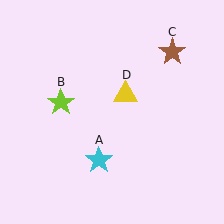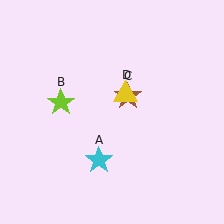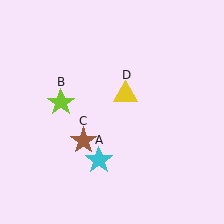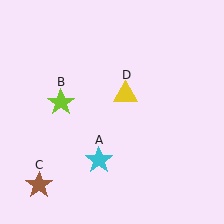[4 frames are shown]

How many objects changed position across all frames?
1 object changed position: brown star (object C).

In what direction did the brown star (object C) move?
The brown star (object C) moved down and to the left.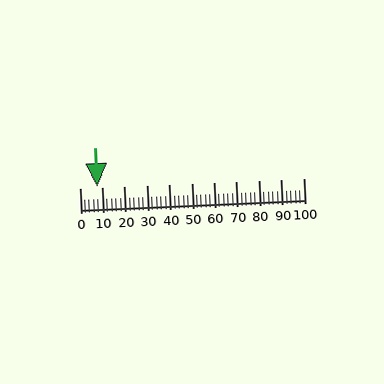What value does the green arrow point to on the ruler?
The green arrow points to approximately 8.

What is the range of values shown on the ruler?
The ruler shows values from 0 to 100.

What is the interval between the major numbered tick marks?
The major tick marks are spaced 10 units apart.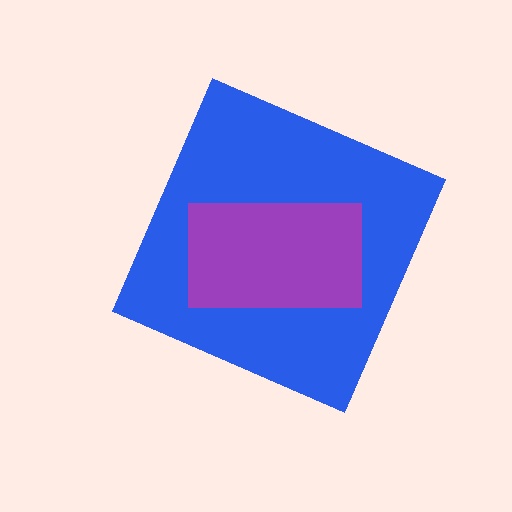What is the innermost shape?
The purple rectangle.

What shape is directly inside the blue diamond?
The purple rectangle.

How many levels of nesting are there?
2.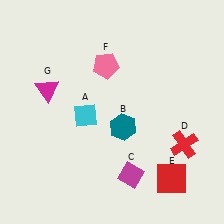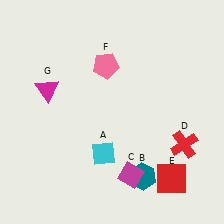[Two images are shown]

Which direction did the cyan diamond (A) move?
The cyan diamond (A) moved down.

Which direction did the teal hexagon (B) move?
The teal hexagon (B) moved down.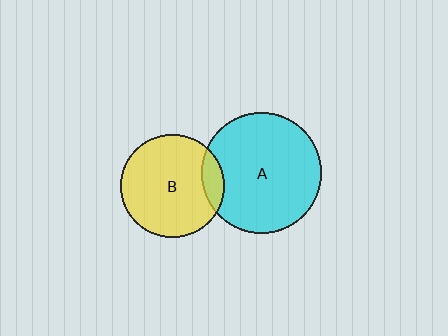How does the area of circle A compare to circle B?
Approximately 1.3 times.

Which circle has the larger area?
Circle A (cyan).